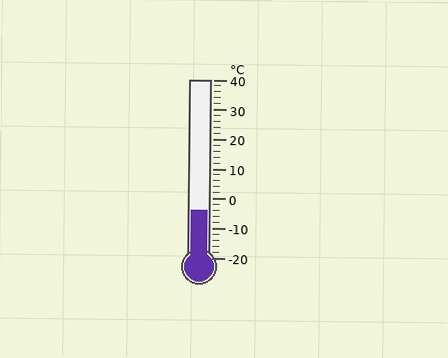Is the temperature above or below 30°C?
The temperature is below 30°C.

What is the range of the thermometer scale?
The thermometer scale ranges from -20°C to 40°C.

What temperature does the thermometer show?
The thermometer shows approximately -4°C.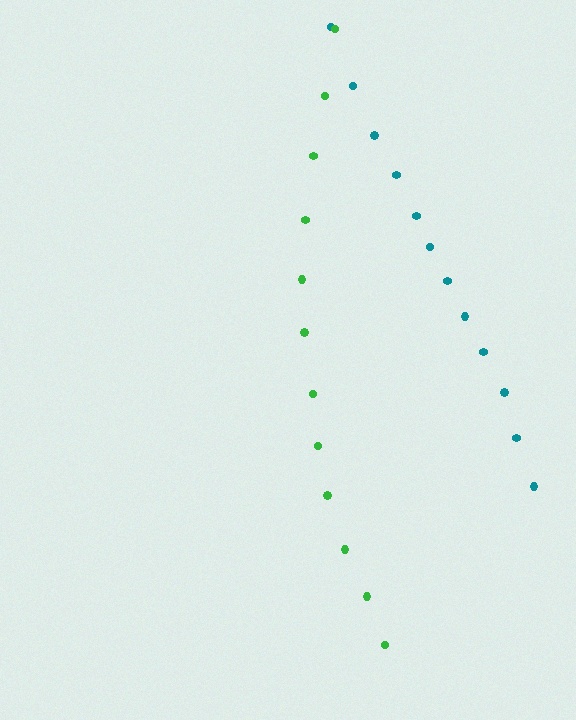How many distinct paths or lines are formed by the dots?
There are 2 distinct paths.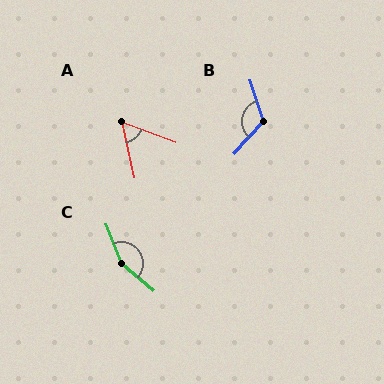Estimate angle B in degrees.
Approximately 120 degrees.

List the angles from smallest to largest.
A (57°), B (120°), C (152°).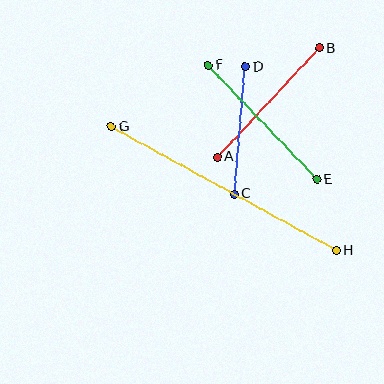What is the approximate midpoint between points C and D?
The midpoint is at approximately (240, 130) pixels.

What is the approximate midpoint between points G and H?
The midpoint is at approximately (224, 189) pixels.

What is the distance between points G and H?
The distance is approximately 256 pixels.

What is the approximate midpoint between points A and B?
The midpoint is at approximately (268, 102) pixels.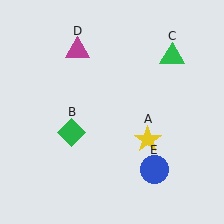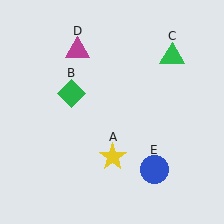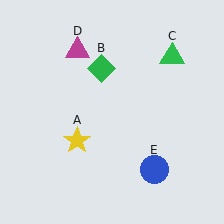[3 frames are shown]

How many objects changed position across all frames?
2 objects changed position: yellow star (object A), green diamond (object B).